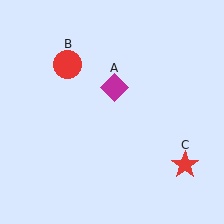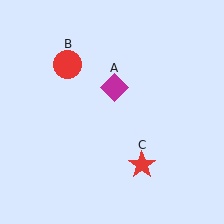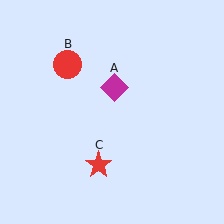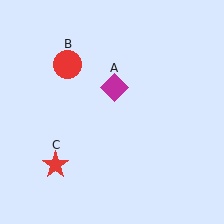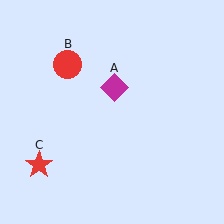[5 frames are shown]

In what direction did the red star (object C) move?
The red star (object C) moved left.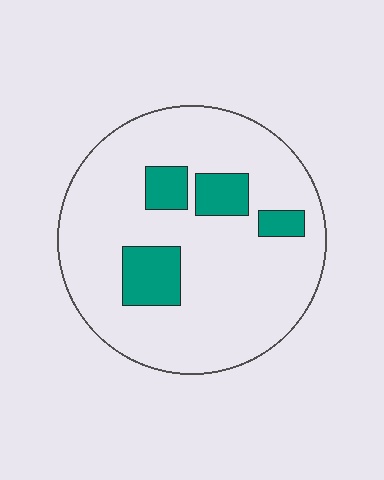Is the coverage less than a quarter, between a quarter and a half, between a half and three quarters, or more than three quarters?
Less than a quarter.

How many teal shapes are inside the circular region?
4.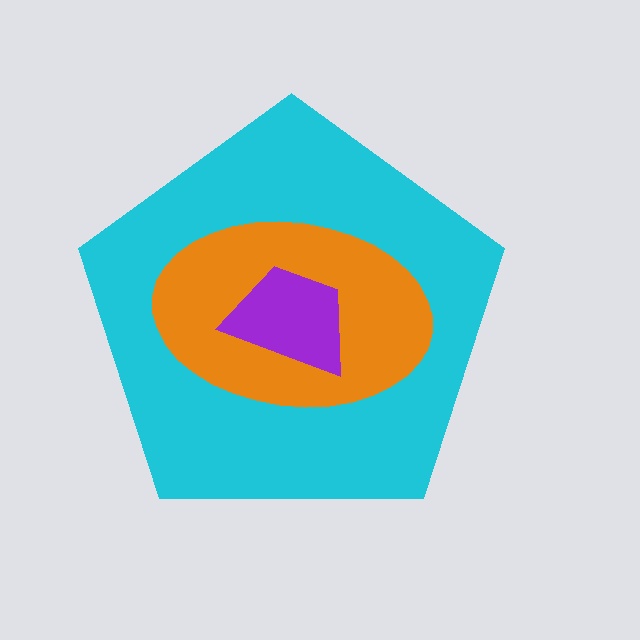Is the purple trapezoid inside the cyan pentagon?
Yes.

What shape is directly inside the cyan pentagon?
The orange ellipse.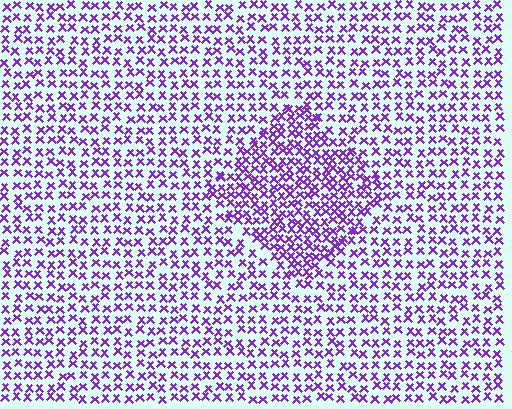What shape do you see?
I see a diamond.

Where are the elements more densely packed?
The elements are more densely packed inside the diamond boundary.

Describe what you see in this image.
The image contains small purple elements arranged at two different densities. A diamond-shaped region is visible where the elements are more densely packed than the surrounding area.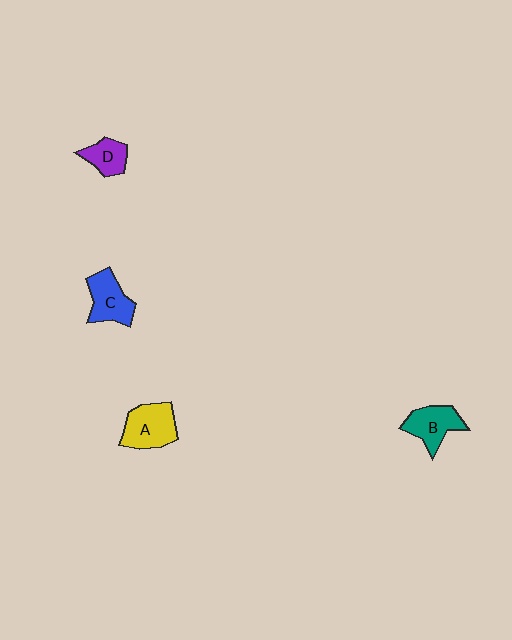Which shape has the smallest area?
Shape D (purple).